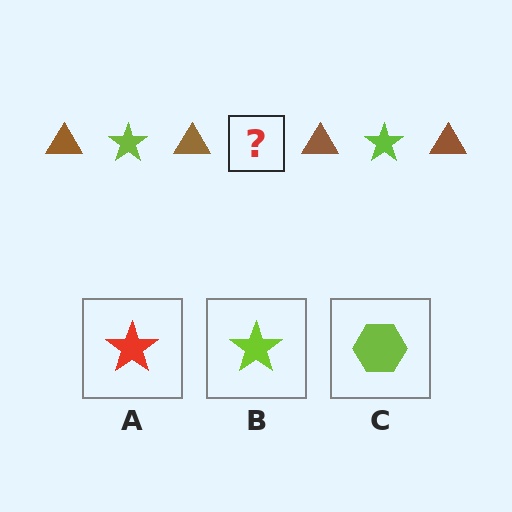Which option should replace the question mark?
Option B.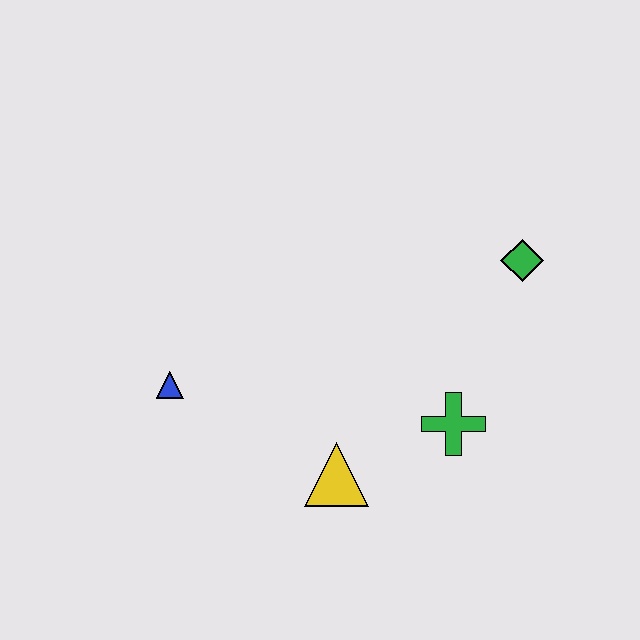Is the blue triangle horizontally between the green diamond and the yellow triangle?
No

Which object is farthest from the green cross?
The blue triangle is farthest from the green cross.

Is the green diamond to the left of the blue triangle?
No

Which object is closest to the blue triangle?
The yellow triangle is closest to the blue triangle.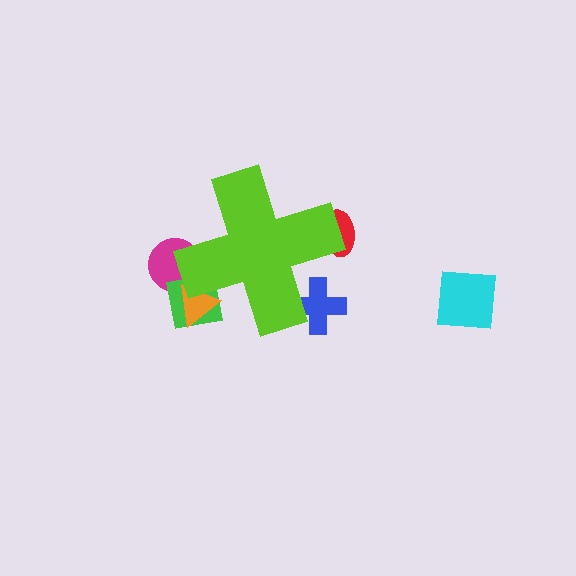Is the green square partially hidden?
Yes, the green square is partially hidden behind the lime cross.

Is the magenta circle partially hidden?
Yes, the magenta circle is partially hidden behind the lime cross.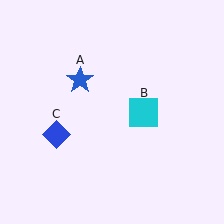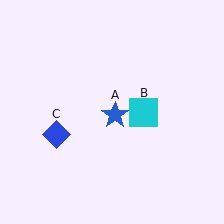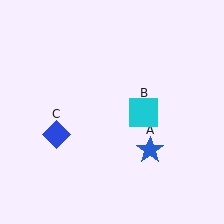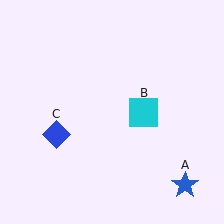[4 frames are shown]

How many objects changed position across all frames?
1 object changed position: blue star (object A).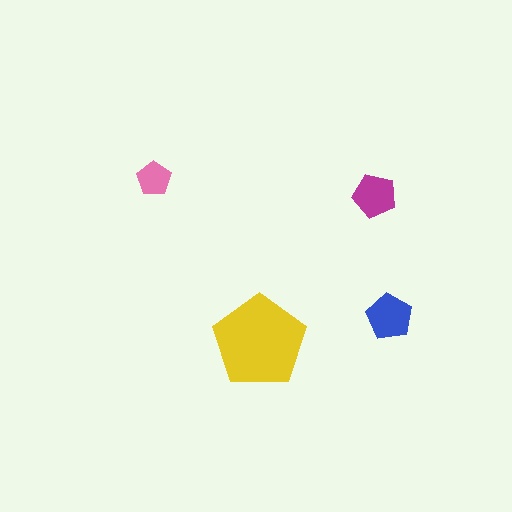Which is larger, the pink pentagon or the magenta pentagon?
The magenta one.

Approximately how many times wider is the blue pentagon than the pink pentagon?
About 1.5 times wider.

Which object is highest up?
The pink pentagon is topmost.